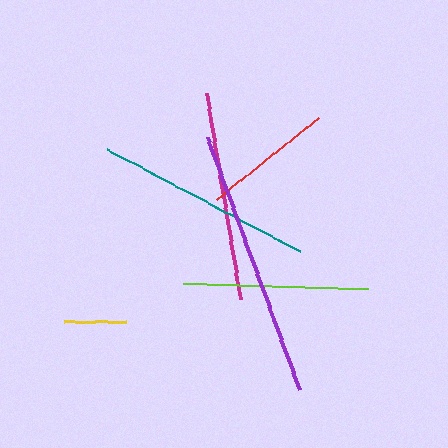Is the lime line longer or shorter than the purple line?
The purple line is longer than the lime line.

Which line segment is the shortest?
The yellow line is the shortest at approximately 62 pixels.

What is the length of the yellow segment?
The yellow segment is approximately 62 pixels long.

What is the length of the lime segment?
The lime segment is approximately 185 pixels long.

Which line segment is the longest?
The purple line is the longest at approximately 269 pixels.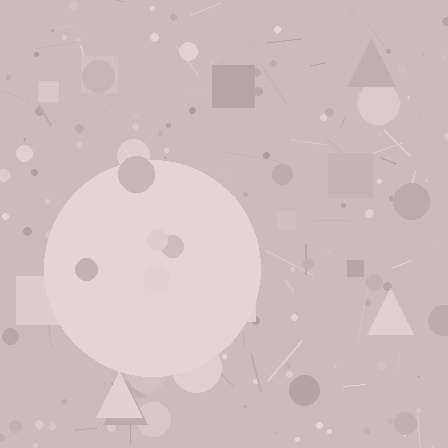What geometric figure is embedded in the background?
A circle is embedded in the background.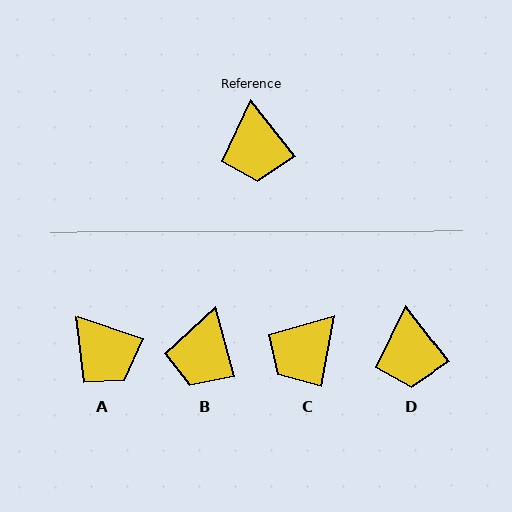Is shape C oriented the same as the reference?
No, it is off by about 49 degrees.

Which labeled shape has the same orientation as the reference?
D.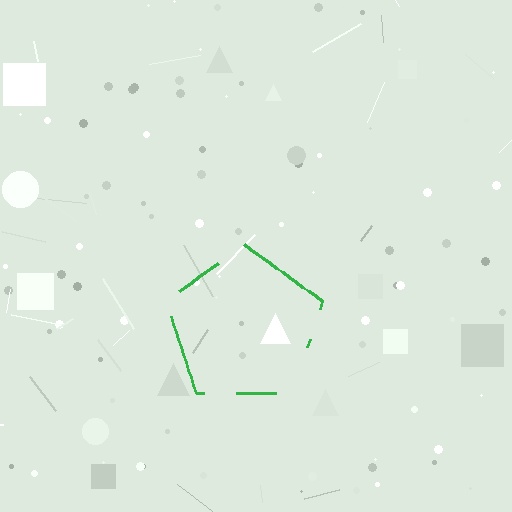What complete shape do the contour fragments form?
The contour fragments form a pentagon.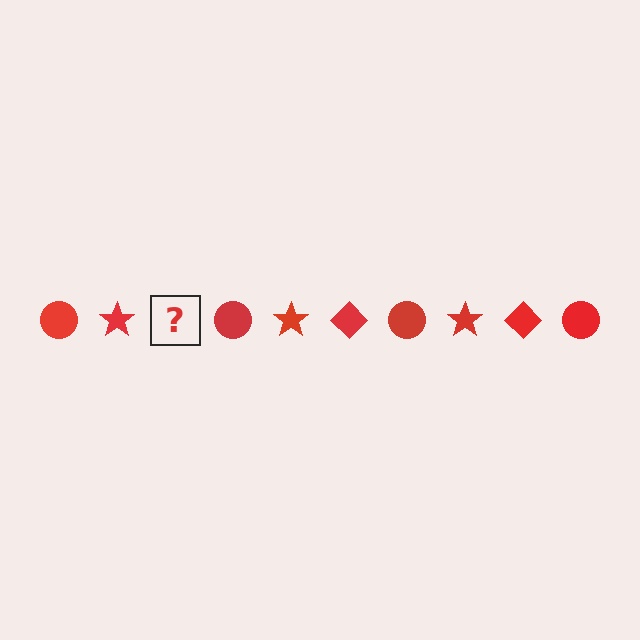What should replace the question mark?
The question mark should be replaced with a red diamond.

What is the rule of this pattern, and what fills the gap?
The rule is that the pattern cycles through circle, star, diamond shapes in red. The gap should be filled with a red diamond.